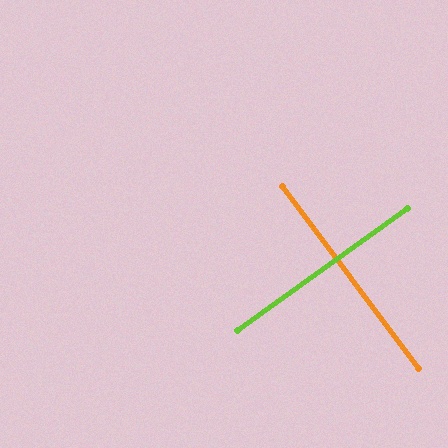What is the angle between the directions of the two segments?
Approximately 89 degrees.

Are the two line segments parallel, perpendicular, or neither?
Perpendicular — they meet at approximately 89°.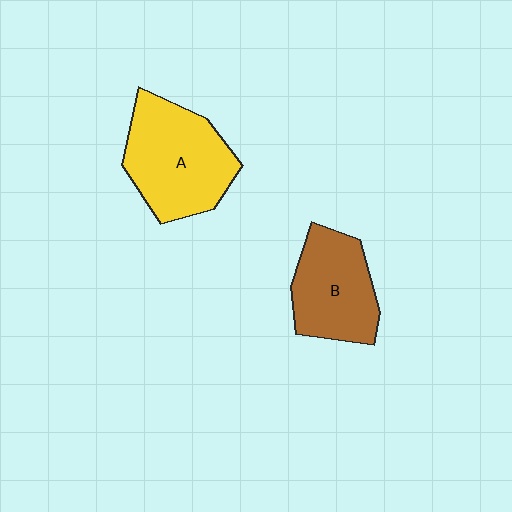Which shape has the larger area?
Shape A (yellow).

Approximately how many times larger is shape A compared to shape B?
Approximately 1.3 times.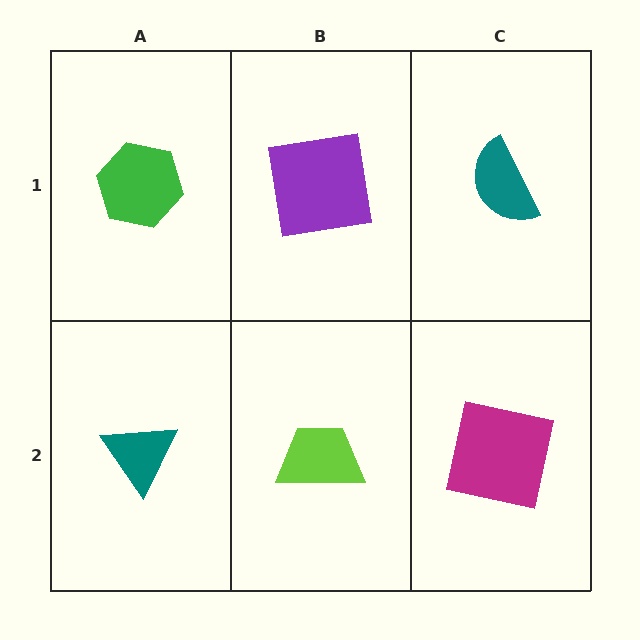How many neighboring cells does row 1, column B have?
3.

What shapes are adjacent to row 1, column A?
A teal triangle (row 2, column A), a purple square (row 1, column B).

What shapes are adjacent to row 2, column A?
A green hexagon (row 1, column A), a lime trapezoid (row 2, column B).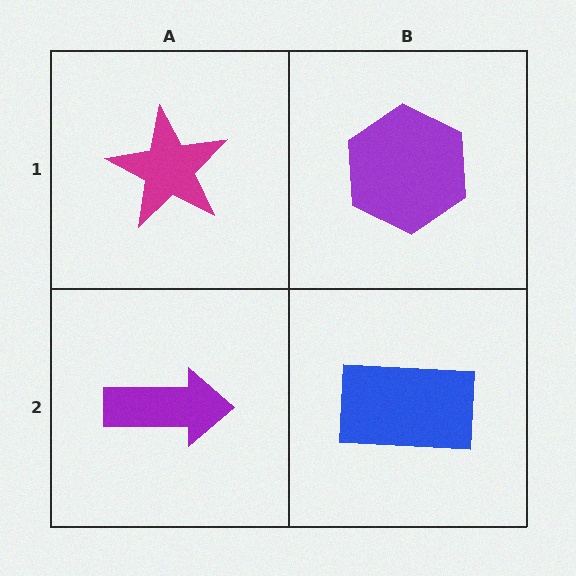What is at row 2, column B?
A blue rectangle.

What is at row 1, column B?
A purple hexagon.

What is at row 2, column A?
A purple arrow.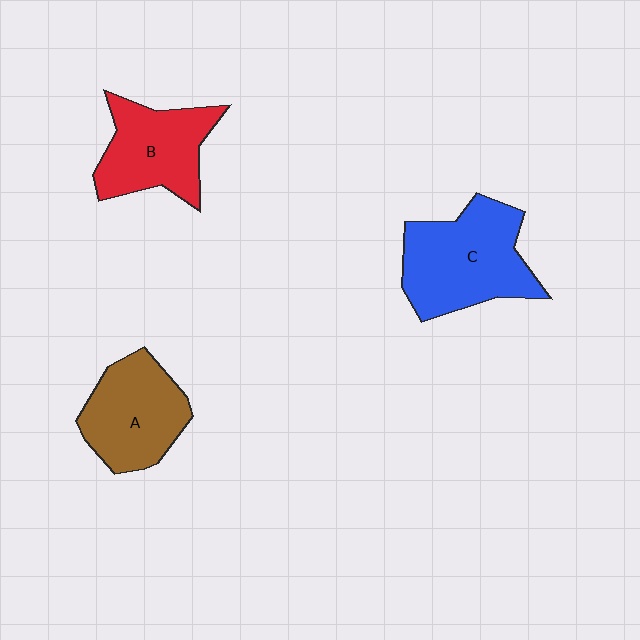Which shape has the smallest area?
Shape B (red).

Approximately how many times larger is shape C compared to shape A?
Approximately 1.3 times.